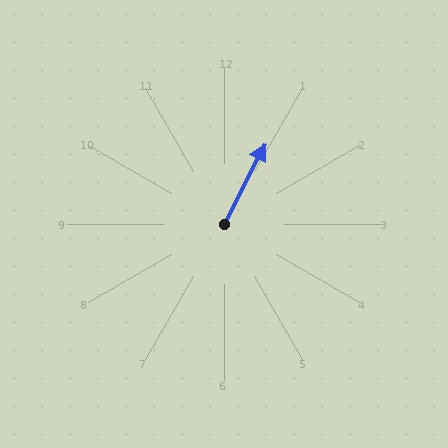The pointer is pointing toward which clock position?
Roughly 1 o'clock.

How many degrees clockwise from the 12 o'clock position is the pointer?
Approximately 27 degrees.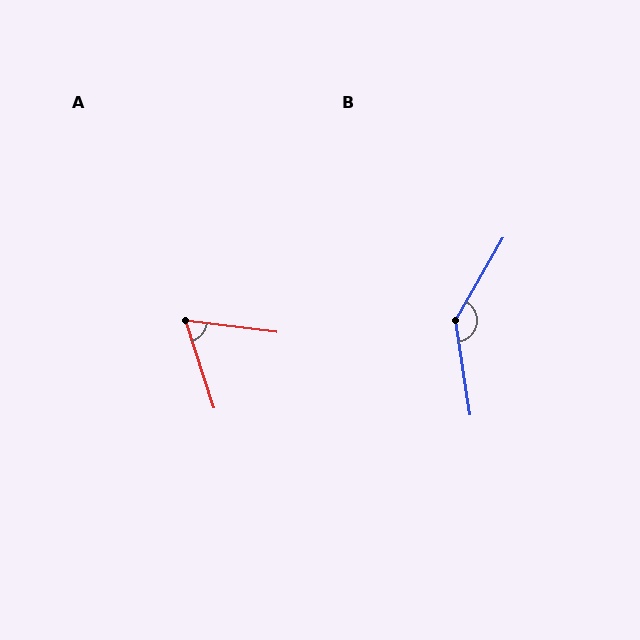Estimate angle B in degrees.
Approximately 141 degrees.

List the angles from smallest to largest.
A (65°), B (141°).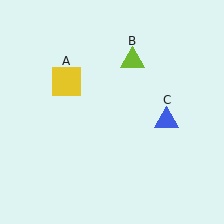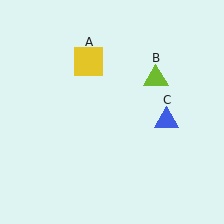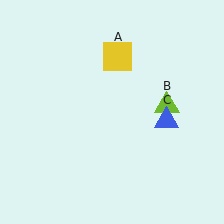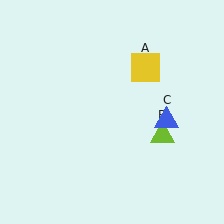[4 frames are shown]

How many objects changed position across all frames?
2 objects changed position: yellow square (object A), lime triangle (object B).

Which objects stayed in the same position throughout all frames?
Blue triangle (object C) remained stationary.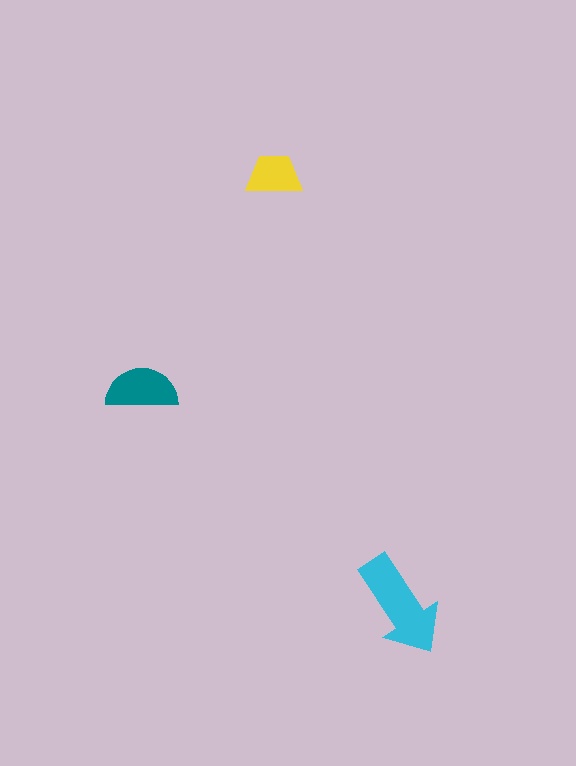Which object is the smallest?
The yellow trapezoid.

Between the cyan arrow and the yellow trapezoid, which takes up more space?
The cyan arrow.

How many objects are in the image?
There are 3 objects in the image.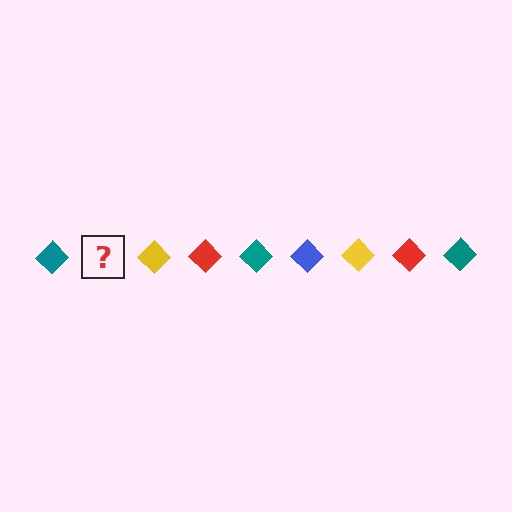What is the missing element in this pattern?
The missing element is a blue diamond.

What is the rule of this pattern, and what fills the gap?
The rule is that the pattern cycles through teal, blue, yellow, red diamonds. The gap should be filled with a blue diamond.